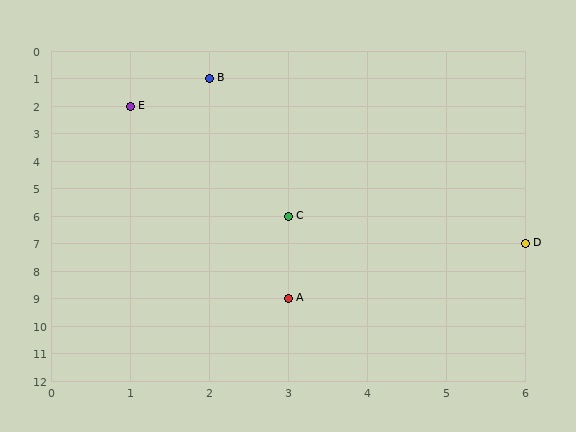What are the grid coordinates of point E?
Point E is at grid coordinates (1, 2).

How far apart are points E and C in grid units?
Points E and C are 2 columns and 4 rows apart (about 4.5 grid units diagonally).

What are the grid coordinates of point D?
Point D is at grid coordinates (6, 7).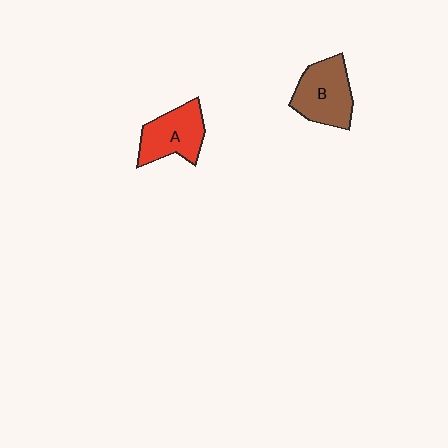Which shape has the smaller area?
Shape A (red).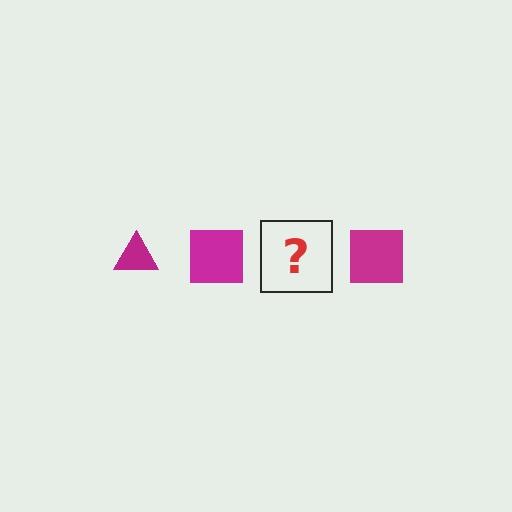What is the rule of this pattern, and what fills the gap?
The rule is that the pattern cycles through triangle, square shapes in magenta. The gap should be filled with a magenta triangle.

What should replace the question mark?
The question mark should be replaced with a magenta triangle.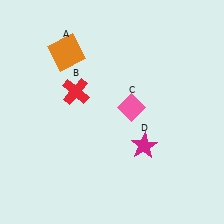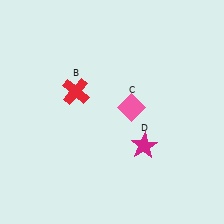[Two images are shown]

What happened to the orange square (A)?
The orange square (A) was removed in Image 2. It was in the top-left area of Image 1.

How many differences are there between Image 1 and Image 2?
There is 1 difference between the two images.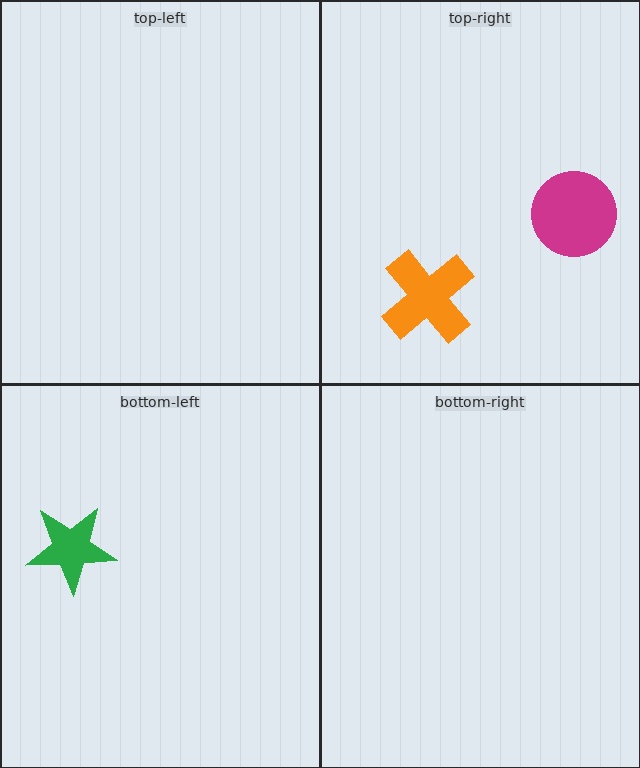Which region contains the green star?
The bottom-left region.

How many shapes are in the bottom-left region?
1.